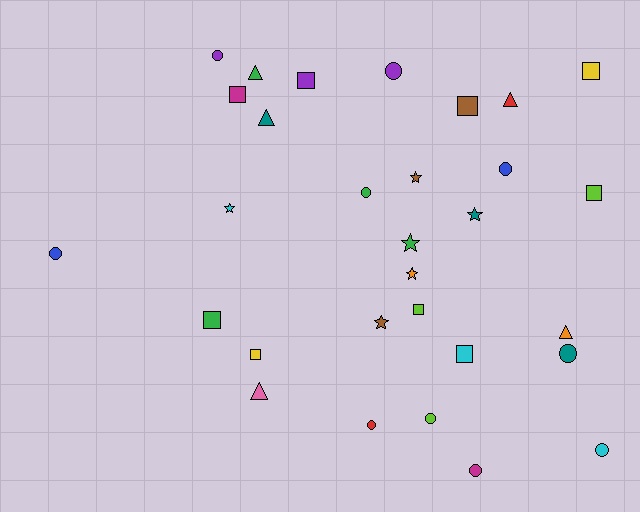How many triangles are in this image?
There are 5 triangles.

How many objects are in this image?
There are 30 objects.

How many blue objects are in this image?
There are 2 blue objects.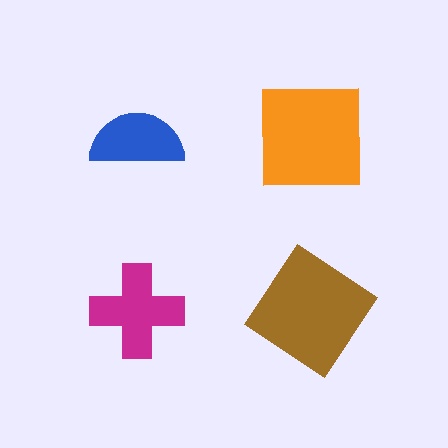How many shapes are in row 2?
2 shapes.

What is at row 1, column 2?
An orange square.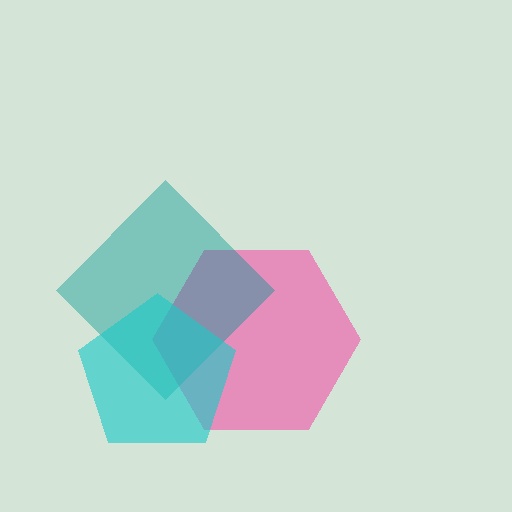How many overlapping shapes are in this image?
There are 3 overlapping shapes in the image.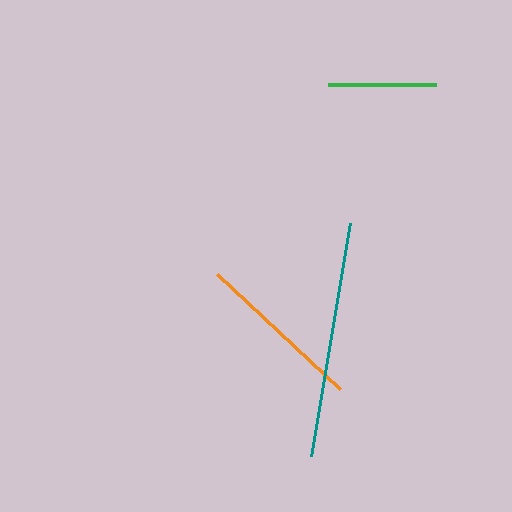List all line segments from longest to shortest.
From longest to shortest: teal, orange, green.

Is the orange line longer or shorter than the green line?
The orange line is longer than the green line.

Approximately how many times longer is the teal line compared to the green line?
The teal line is approximately 2.2 times the length of the green line.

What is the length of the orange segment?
The orange segment is approximately 169 pixels long.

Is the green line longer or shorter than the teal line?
The teal line is longer than the green line.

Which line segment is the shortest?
The green line is the shortest at approximately 109 pixels.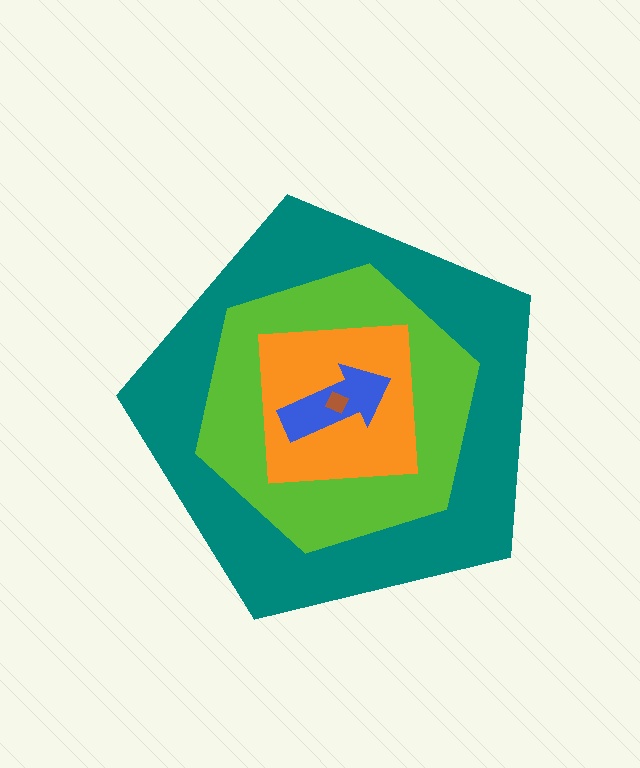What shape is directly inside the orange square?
The blue arrow.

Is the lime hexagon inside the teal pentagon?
Yes.